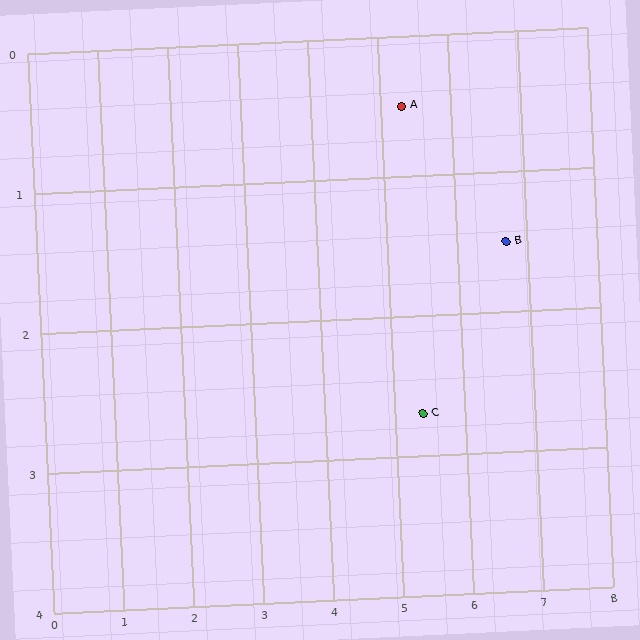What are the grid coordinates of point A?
Point A is at approximately (5.3, 0.5).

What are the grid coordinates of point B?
Point B is at approximately (6.7, 1.5).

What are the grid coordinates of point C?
Point C is at approximately (5.4, 2.7).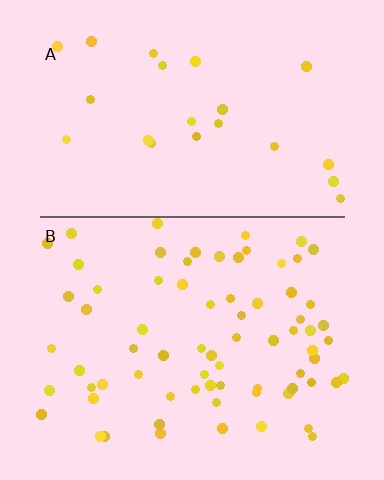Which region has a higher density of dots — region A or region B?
B (the bottom).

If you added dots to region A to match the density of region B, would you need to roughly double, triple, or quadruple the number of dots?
Approximately triple.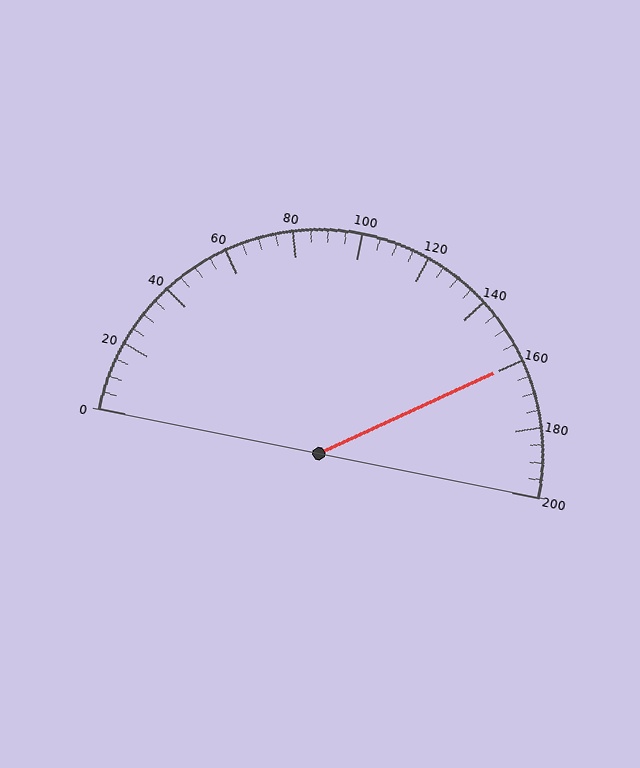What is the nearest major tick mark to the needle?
The nearest major tick mark is 160.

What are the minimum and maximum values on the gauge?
The gauge ranges from 0 to 200.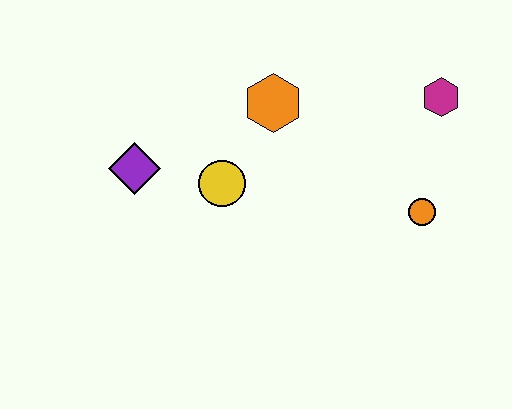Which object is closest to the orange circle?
The magenta hexagon is closest to the orange circle.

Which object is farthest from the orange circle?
The purple diamond is farthest from the orange circle.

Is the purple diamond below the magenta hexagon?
Yes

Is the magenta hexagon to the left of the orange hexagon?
No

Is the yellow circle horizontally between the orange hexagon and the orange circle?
No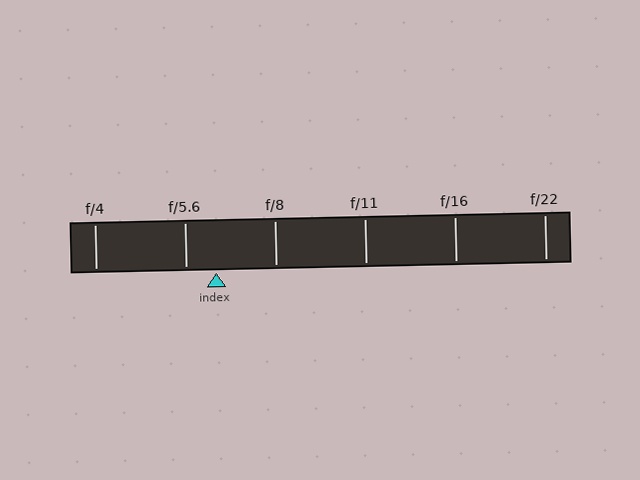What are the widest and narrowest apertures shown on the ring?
The widest aperture shown is f/4 and the narrowest is f/22.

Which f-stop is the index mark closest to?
The index mark is closest to f/5.6.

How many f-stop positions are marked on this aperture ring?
There are 6 f-stop positions marked.